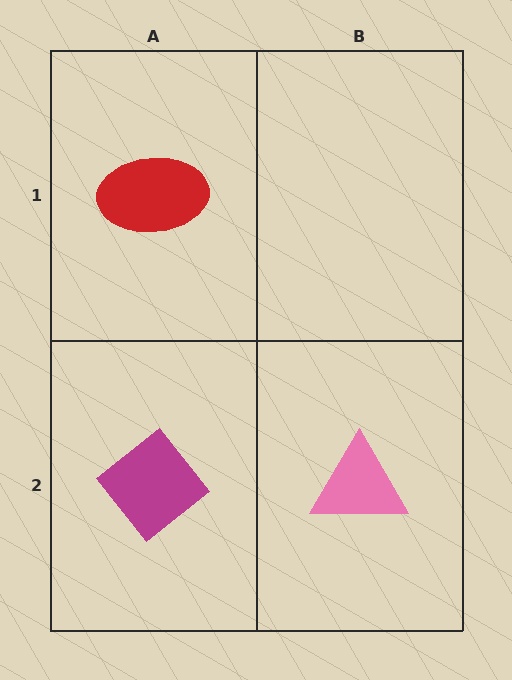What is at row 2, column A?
A magenta diamond.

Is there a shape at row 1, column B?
No, that cell is empty.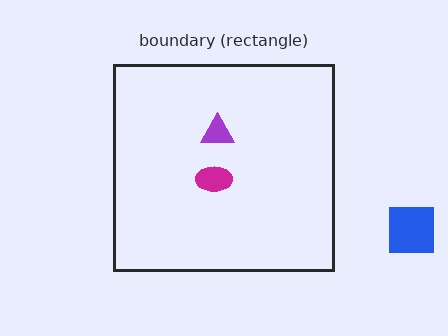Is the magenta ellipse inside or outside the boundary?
Inside.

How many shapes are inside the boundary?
2 inside, 1 outside.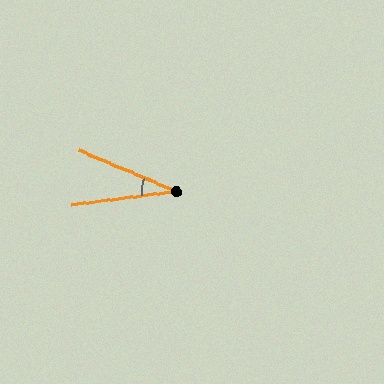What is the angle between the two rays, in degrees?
Approximately 30 degrees.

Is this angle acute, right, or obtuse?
It is acute.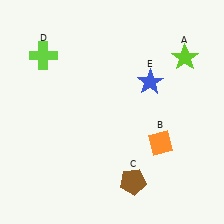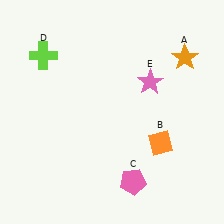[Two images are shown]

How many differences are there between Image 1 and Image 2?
There are 3 differences between the two images.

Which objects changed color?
A changed from lime to orange. C changed from brown to pink. E changed from blue to pink.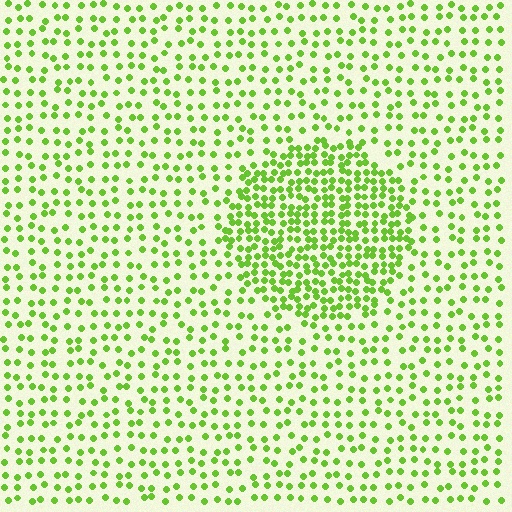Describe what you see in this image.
The image contains small lime elements arranged at two different densities. A circle-shaped region is visible where the elements are more densely packed than the surrounding area.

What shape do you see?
I see a circle.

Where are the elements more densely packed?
The elements are more densely packed inside the circle boundary.